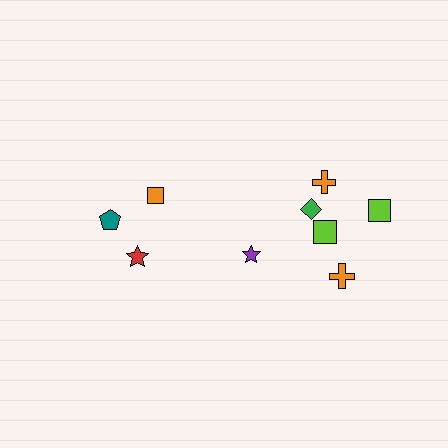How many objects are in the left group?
There are 3 objects.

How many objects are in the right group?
There are 6 objects.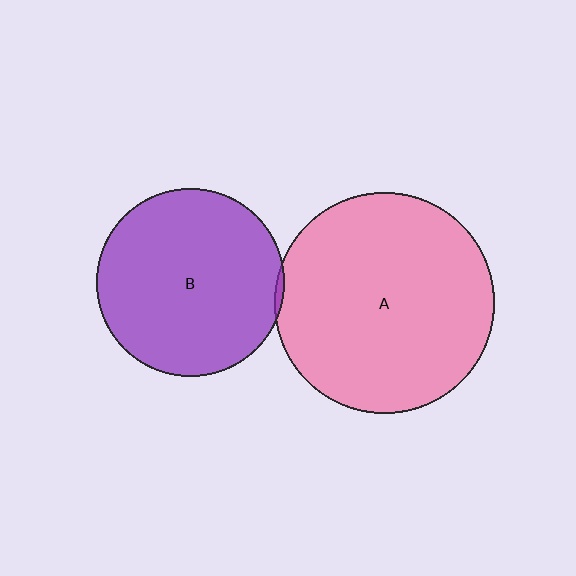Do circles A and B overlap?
Yes.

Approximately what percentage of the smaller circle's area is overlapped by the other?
Approximately 5%.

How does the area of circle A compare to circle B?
Approximately 1.4 times.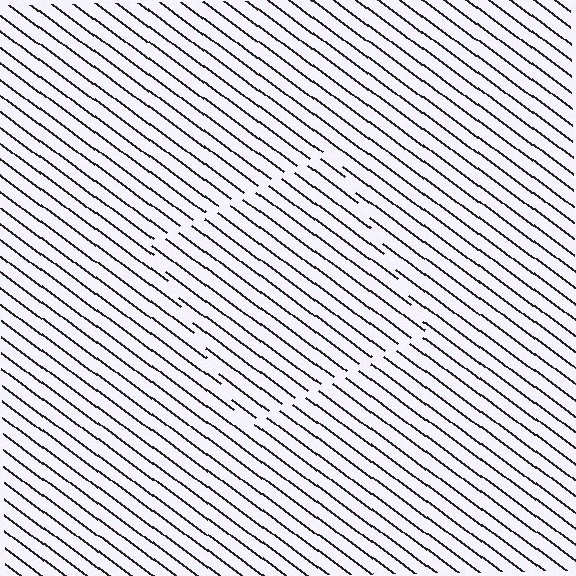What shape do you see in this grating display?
An illusory square. The interior of the shape contains the same grating, shifted by half a period — the contour is defined by the phase discontinuity where line-ends from the inner and outer gratings abut.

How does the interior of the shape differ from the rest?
The interior of the shape contains the same grating, shifted by half a period — the contour is defined by the phase discontinuity where line-ends from the inner and outer gratings abut.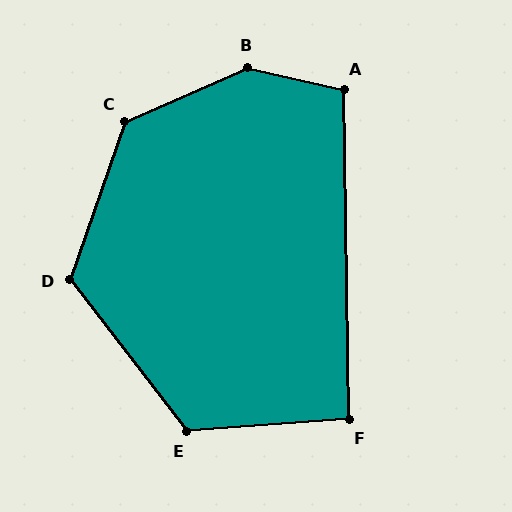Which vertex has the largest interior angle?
B, at approximately 144 degrees.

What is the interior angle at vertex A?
Approximately 104 degrees (obtuse).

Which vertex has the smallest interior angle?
F, at approximately 93 degrees.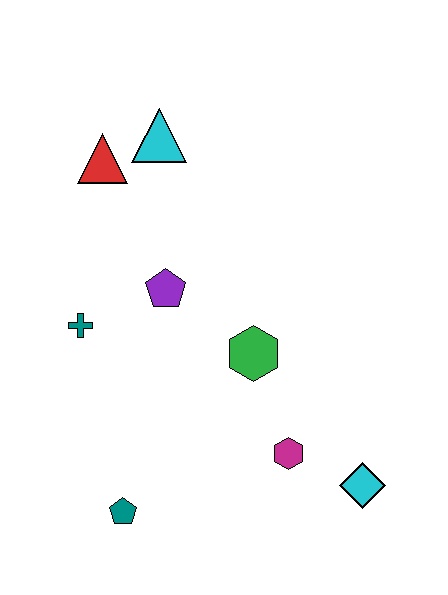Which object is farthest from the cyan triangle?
The cyan diamond is farthest from the cyan triangle.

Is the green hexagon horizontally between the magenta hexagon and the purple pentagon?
Yes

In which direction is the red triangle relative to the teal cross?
The red triangle is above the teal cross.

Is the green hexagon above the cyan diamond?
Yes